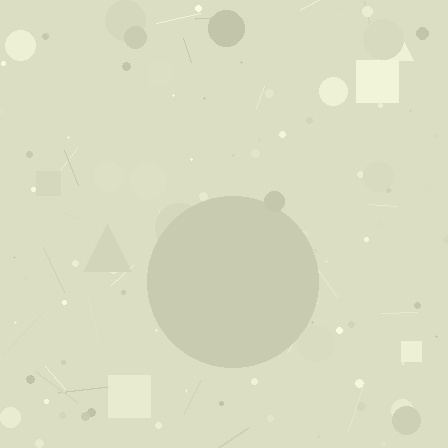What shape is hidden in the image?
A circle is hidden in the image.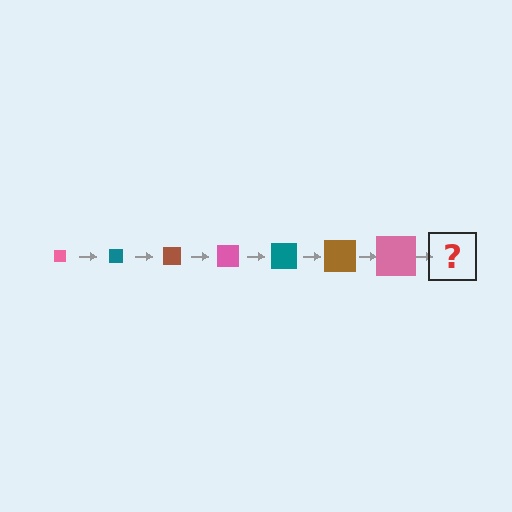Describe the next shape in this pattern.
It should be a teal square, larger than the previous one.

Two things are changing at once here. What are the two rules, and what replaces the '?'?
The two rules are that the square grows larger each step and the color cycles through pink, teal, and brown. The '?' should be a teal square, larger than the previous one.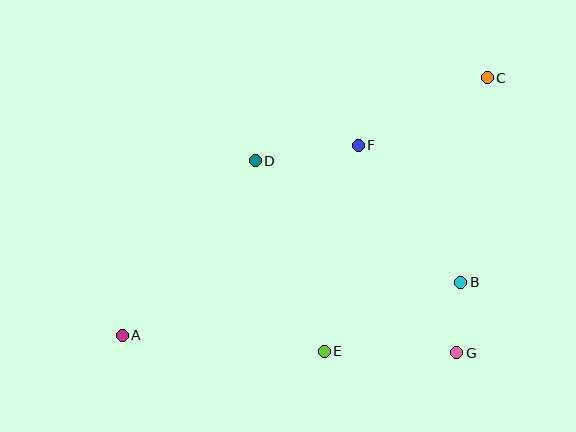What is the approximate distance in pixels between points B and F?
The distance between B and F is approximately 171 pixels.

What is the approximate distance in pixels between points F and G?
The distance between F and G is approximately 229 pixels.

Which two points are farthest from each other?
Points A and C are farthest from each other.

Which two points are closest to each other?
Points B and G are closest to each other.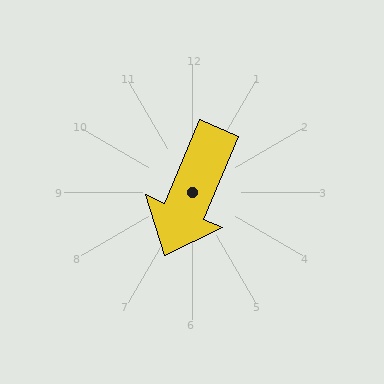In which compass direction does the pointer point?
Southwest.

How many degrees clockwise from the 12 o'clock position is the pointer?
Approximately 203 degrees.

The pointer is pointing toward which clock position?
Roughly 7 o'clock.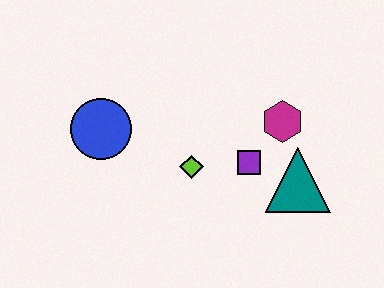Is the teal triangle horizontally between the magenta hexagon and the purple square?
No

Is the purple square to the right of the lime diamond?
Yes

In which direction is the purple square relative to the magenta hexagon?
The purple square is below the magenta hexagon.